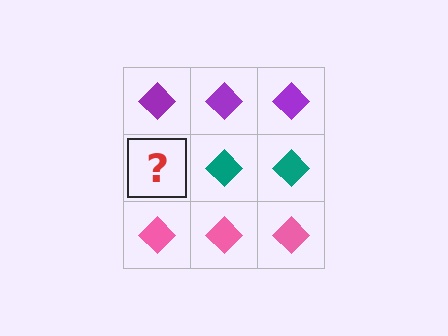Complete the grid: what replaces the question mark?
The question mark should be replaced with a teal diamond.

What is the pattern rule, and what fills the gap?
The rule is that each row has a consistent color. The gap should be filled with a teal diamond.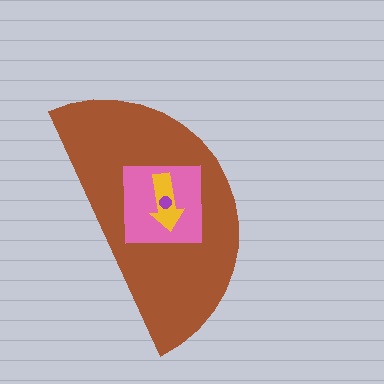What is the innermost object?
The purple circle.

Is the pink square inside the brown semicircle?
Yes.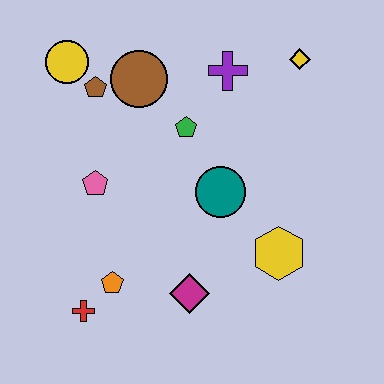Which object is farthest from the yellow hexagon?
The yellow circle is farthest from the yellow hexagon.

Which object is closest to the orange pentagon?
The red cross is closest to the orange pentagon.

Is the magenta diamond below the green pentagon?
Yes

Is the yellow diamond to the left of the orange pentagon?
No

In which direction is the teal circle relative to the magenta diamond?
The teal circle is above the magenta diamond.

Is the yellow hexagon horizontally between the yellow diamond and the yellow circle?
Yes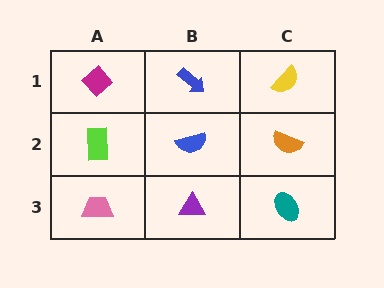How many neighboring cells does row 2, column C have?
3.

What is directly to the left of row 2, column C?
A blue semicircle.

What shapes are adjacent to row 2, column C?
A yellow semicircle (row 1, column C), a teal ellipse (row 3, column C), a blue semicircle (row 2, column B).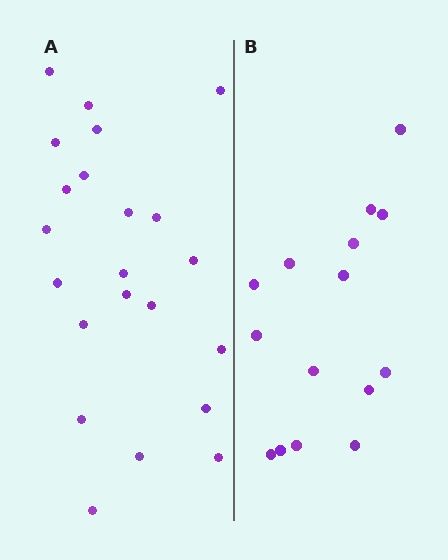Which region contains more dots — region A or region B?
Region A (the left region) has more dots.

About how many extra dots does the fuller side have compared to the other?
Region A has roughly 8 or so more dots than region B.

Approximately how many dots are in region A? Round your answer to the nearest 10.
About 20 dots. (The exact count is 22, which rounds to 20.)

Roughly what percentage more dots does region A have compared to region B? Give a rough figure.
About 45% more.